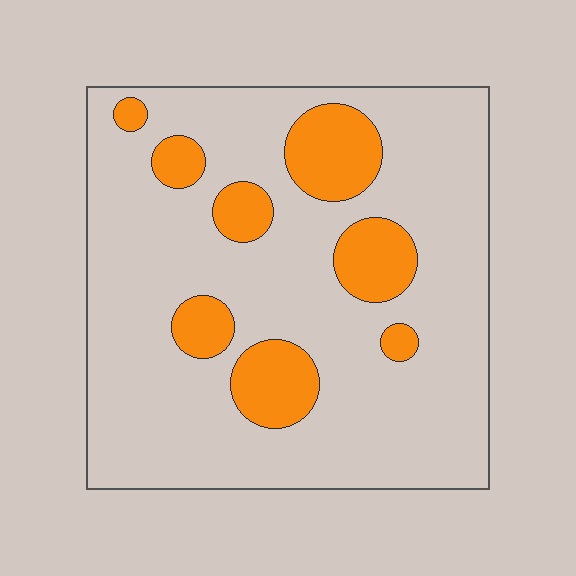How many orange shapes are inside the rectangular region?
8.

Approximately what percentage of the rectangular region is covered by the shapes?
Approximately 20%.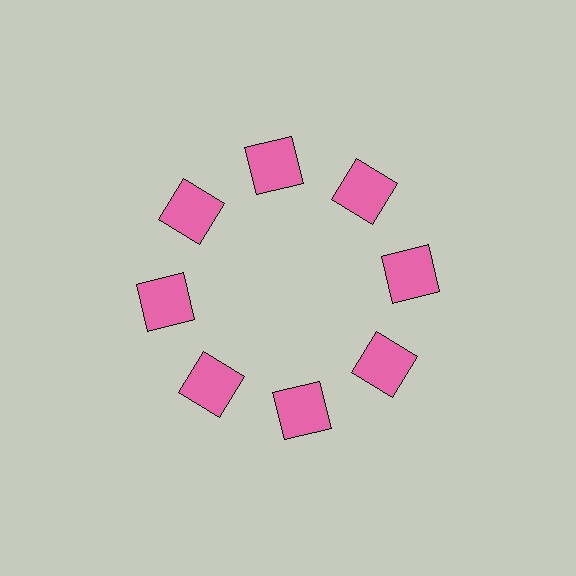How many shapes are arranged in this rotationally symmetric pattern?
There are 8 shapes, arranged in 8 groups of 1.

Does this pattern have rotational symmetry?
Yes, this pattern has 8-fold rotational symmetry. It looks the same after rotating 45 degrees around the center.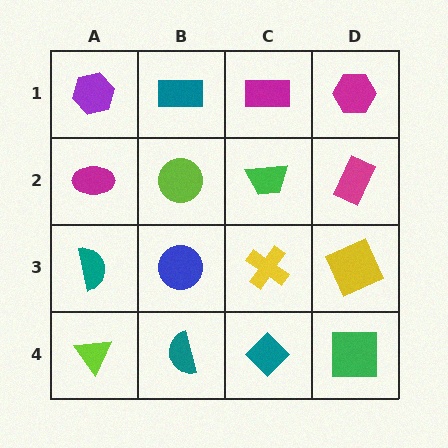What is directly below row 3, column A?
A lime triangle.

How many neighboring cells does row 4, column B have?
3.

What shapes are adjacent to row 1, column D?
A magenta rectangle (row 2, column D), a magenta rectangle (row 1, column C).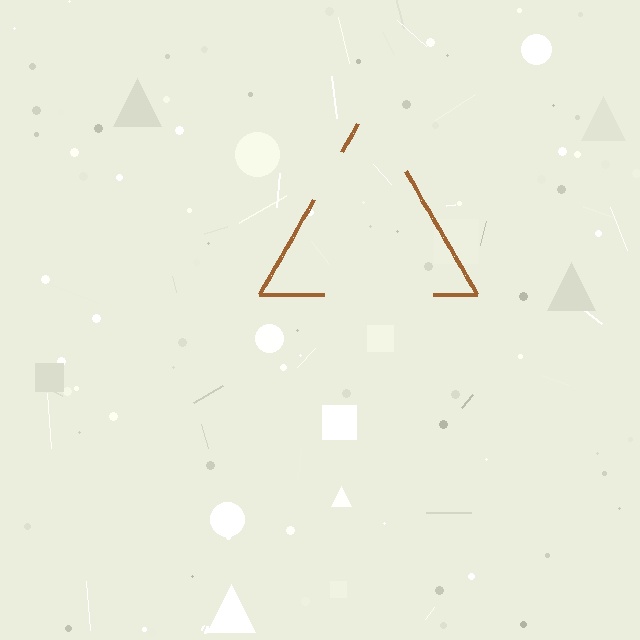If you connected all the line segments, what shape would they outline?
They would outline a triangle.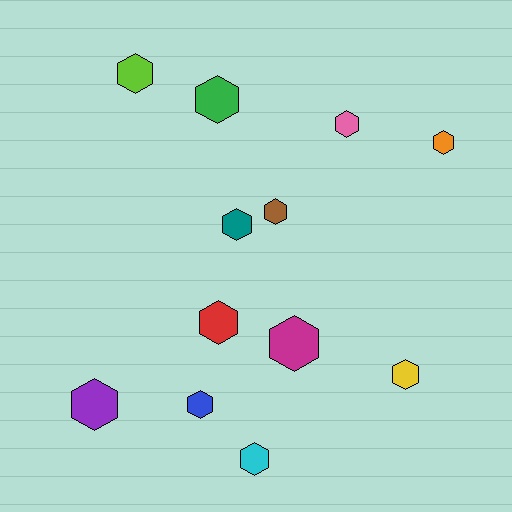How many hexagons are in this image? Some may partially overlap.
There are 12 hexagons.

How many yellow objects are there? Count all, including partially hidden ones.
There is 1 yellow object.